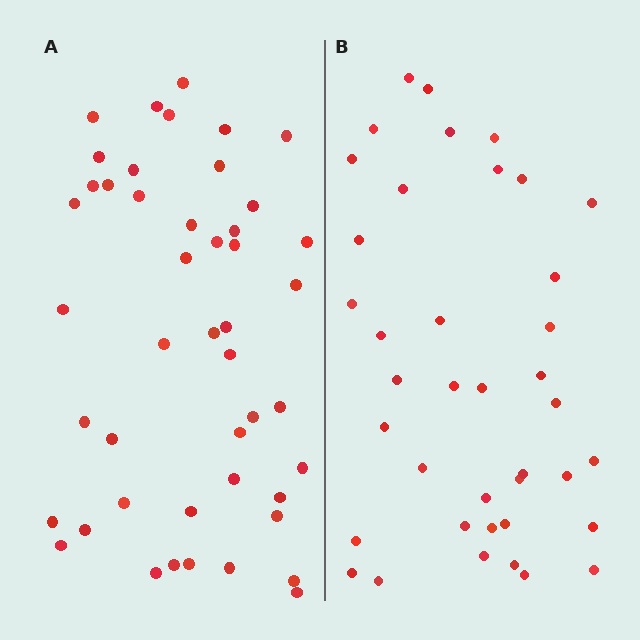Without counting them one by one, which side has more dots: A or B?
Region A (the left region) has more dots.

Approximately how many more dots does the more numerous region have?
Region A has roughly 8 or so more dots than region B.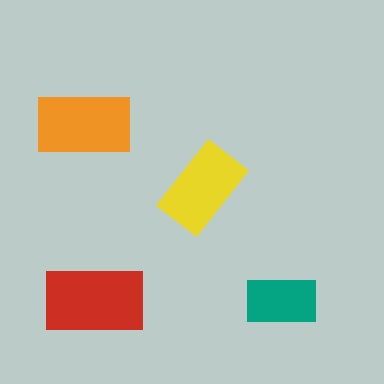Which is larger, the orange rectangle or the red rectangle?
The red one.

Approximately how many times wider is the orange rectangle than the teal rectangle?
About 1.5 times wider.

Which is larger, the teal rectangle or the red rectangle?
The red one.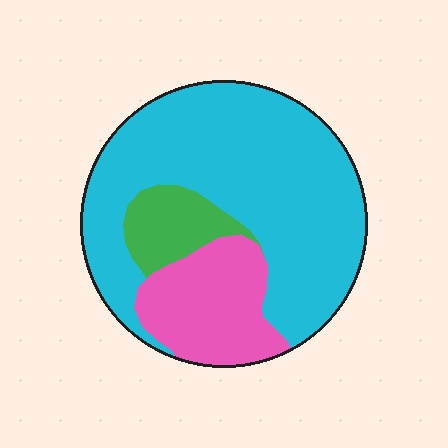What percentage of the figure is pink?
Pink takes up about one fifth (1/5) of the figure.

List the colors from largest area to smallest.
From largest to smallest: cyan, pink, green.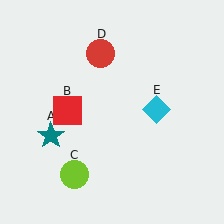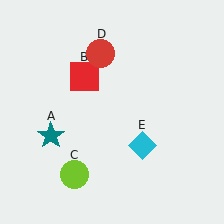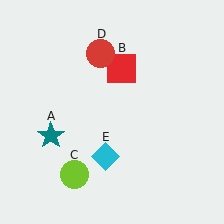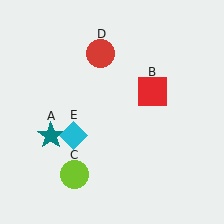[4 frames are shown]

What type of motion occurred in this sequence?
The red square (object B), cyan diamond (object E) rotated clockwise around the center of the scene.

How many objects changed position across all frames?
2 objects changed position: red square (object B), cyan diamond (object E).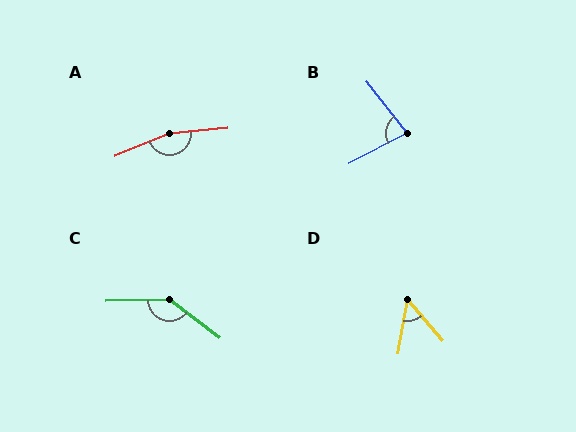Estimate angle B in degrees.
Approximately 79 degrees.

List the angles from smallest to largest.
D (50°), B (79°), C (141°), A (163°).